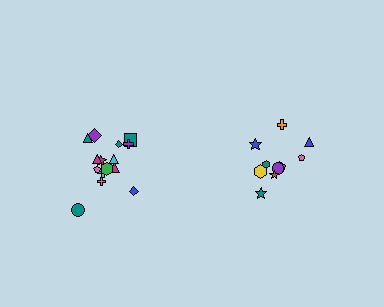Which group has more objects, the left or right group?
The left group.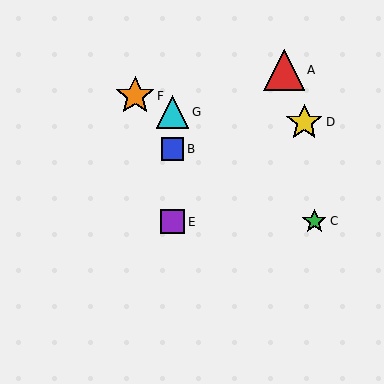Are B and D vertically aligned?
No, B is at x≈172 and D is at x≈304.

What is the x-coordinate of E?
Object E is at x≈172.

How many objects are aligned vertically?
3 objects (B, E, G) are aligned vertically.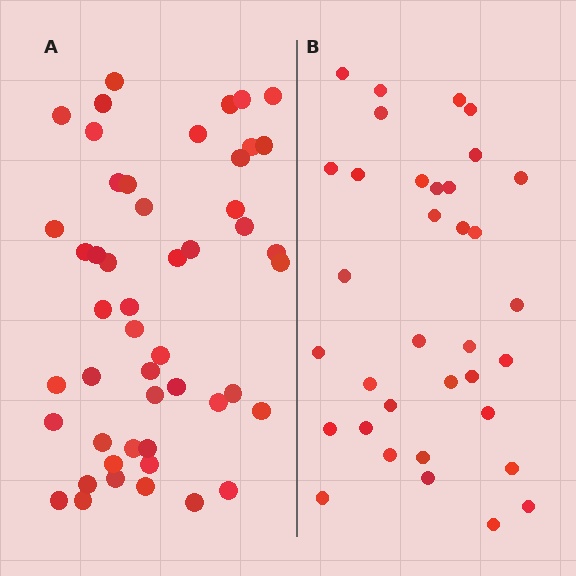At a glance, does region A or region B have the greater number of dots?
Region A (the left region) has more dots.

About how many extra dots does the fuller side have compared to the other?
Region A has approximately 15 more dots than region B.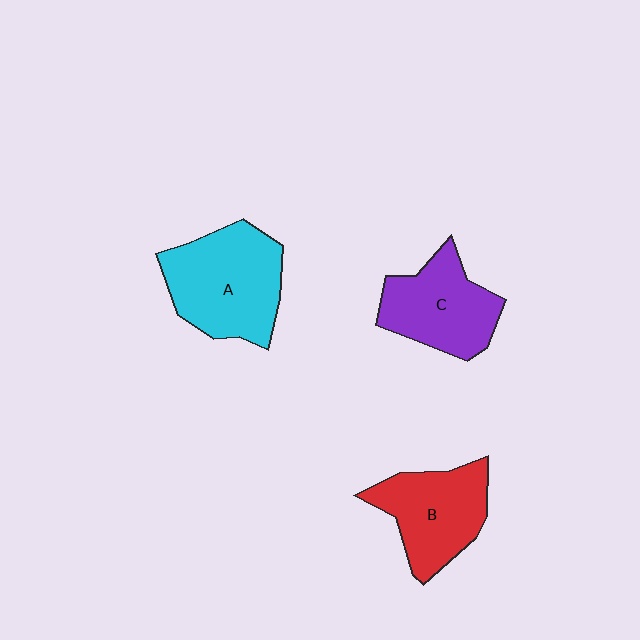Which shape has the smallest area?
Shape C (purple).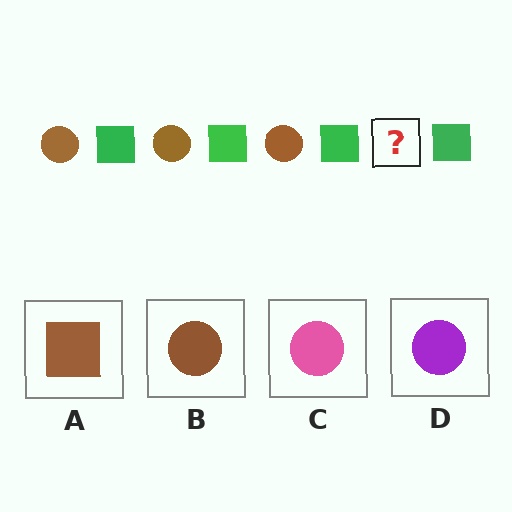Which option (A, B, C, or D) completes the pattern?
B.